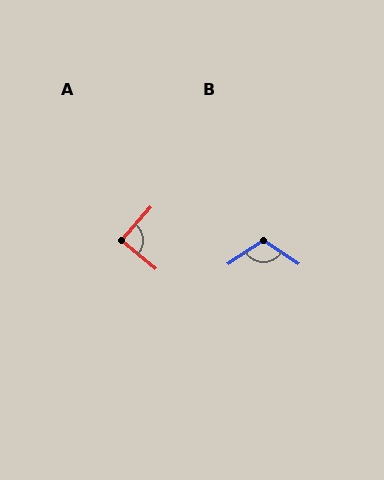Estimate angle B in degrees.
Approximately 114 degrees.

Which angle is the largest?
B, at approximately 114 degrees.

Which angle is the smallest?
A, at approximately 88 degrees.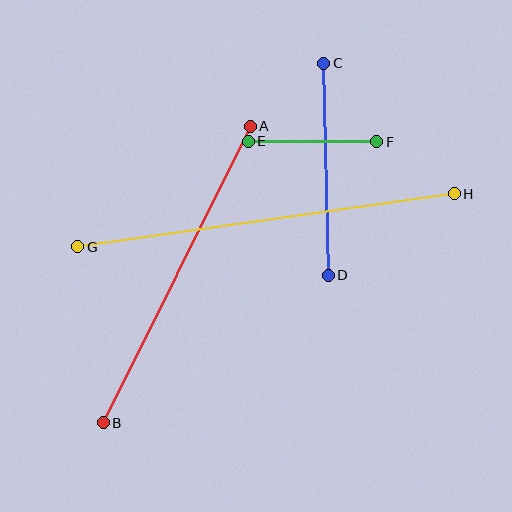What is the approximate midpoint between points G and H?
The midpoint is at approximately (266, 220) pixels.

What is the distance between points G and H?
The distance is approximately 380 pixels.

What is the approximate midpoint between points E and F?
The midpoint is at approximately (312, 141) pixels.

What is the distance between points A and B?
The distance is approximately 331 pixels.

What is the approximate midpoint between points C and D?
The midpoint is at approximately (326, 169) pixels.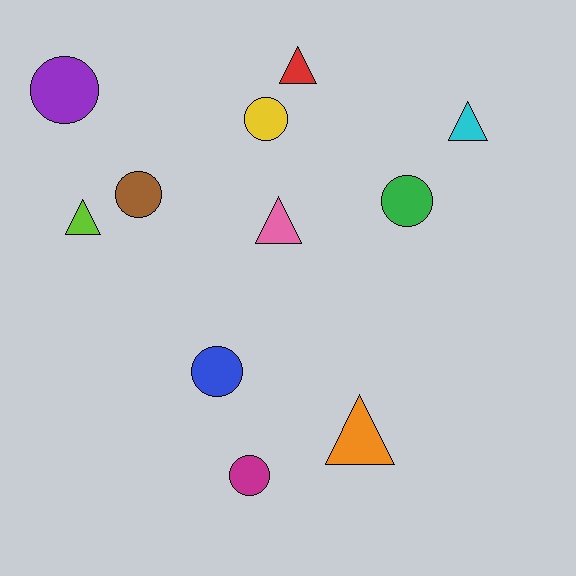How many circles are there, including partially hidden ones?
There are 6 circles.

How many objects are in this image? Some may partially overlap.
There are 11 objects.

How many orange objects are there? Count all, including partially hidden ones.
There is 1 orange object.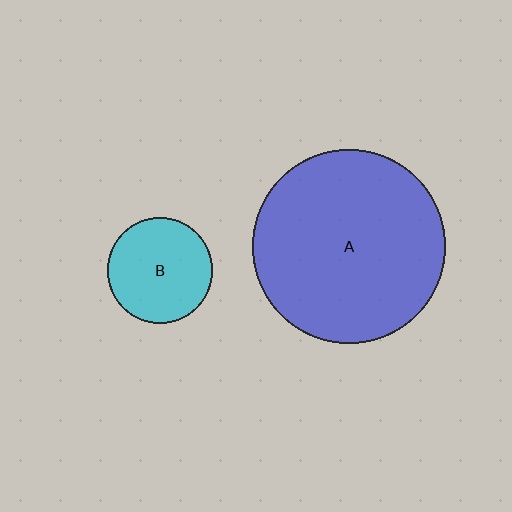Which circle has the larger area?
Circle A (blue).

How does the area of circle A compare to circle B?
Approximately 3.4 times.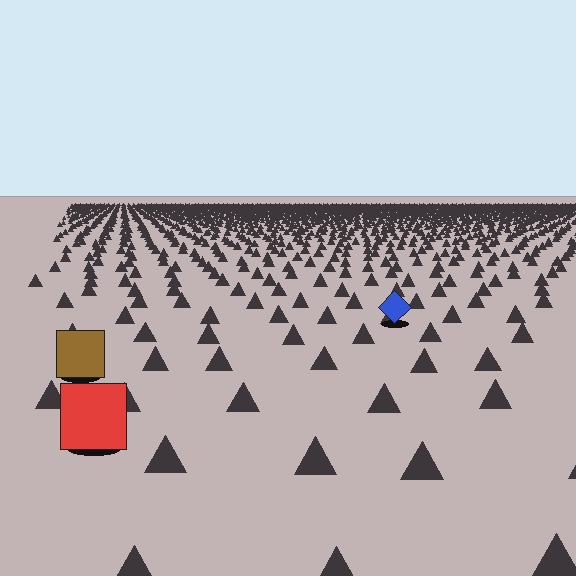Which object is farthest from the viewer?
The blue diamond is farthest from the viewer. It appears smaller and the ground texture around it is denser.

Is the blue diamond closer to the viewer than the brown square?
No. The brown square is closer — you can tell from the texture gradient: the ground texture is coarser near it.